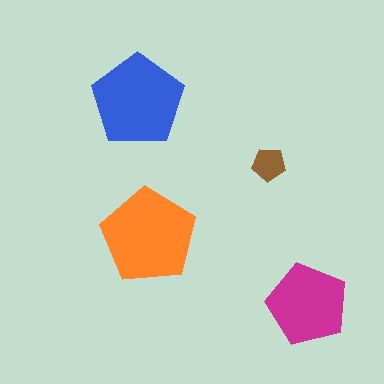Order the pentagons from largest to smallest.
the orange one, the blue one, the magenta one, the brown one.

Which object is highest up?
The blue pentagon is topmost.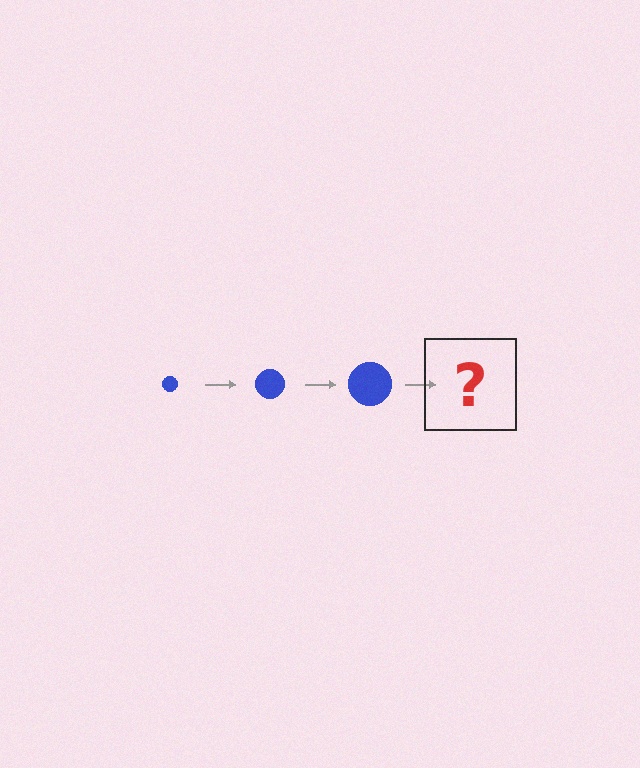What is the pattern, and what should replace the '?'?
The pattern is that the circle gets progressively larger each step. The '?' should be a blue circle, larger than the previous one.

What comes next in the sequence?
The next element should be a blue circle, larger than the previous one.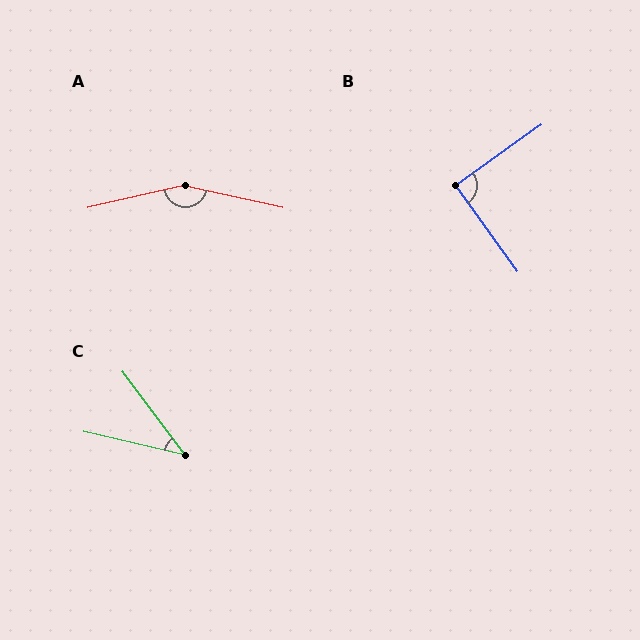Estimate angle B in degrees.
Approximately 90 degrees.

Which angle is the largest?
A, at approximately 155 degrees.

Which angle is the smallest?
C, at approximately 40 degrees.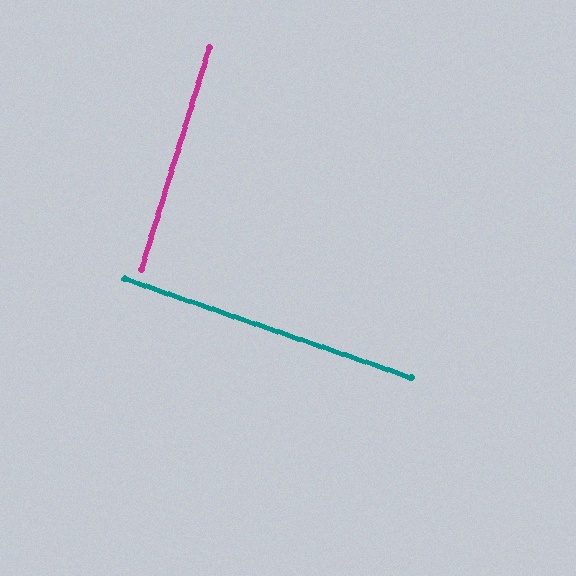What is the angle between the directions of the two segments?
Approximately 88 degrees.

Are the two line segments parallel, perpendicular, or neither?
Perpendicular — they meet at approximately 88°.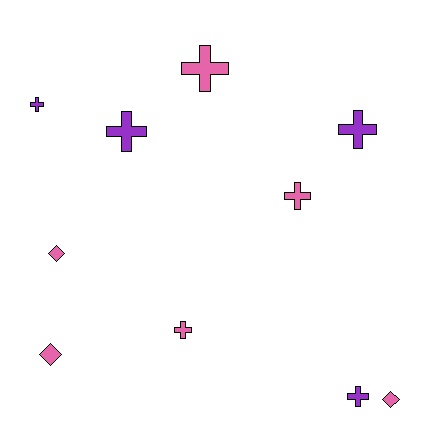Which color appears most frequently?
Pink, with 6 objects.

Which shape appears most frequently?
Cross, with 7 objects.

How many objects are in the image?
There are 10 objects.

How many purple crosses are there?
There are 4 purple crosses.